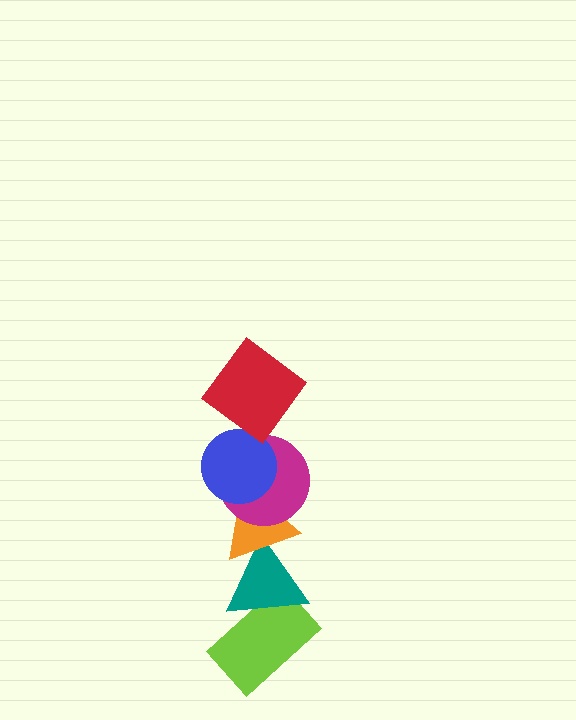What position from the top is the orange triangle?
The orange triangle is 4th from the top.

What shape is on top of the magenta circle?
The blue circle is on top of the magenta circle.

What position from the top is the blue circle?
The blue circle is 2nd from the top.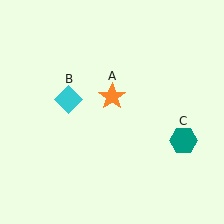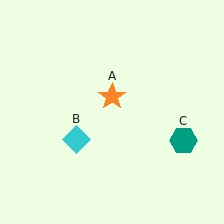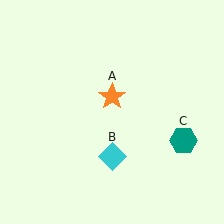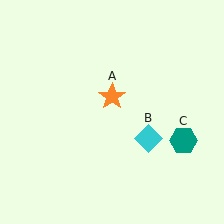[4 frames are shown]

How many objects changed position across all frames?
1 object changed position: cyan diamond (object B).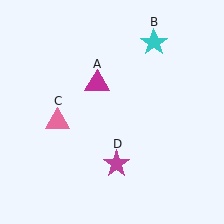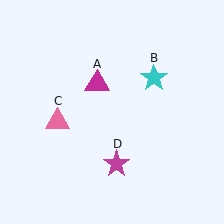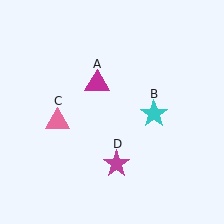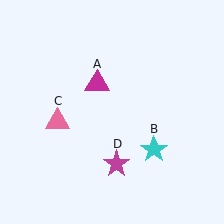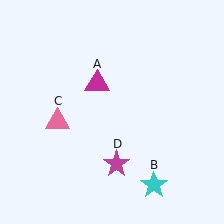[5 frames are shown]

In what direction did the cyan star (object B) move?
The cyan star (object B) moved down.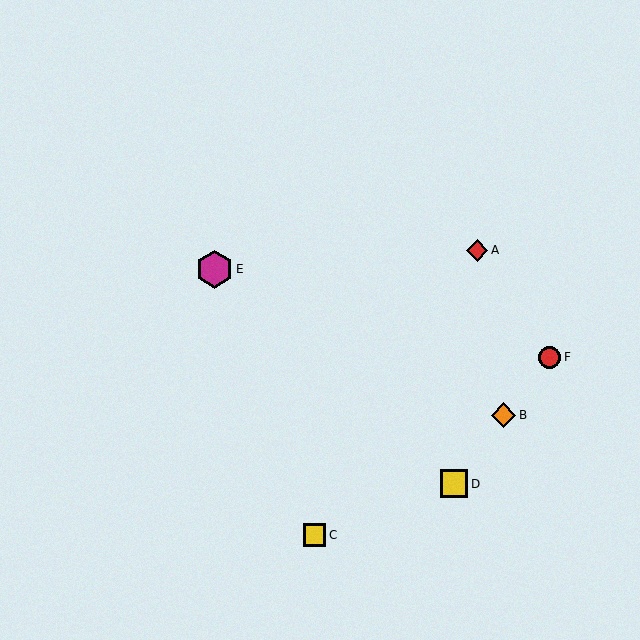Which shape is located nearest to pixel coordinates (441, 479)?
The yellow square (labeled D) at (454, 484) is nearest to that location.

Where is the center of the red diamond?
The center of the red diamond is at (477, 250).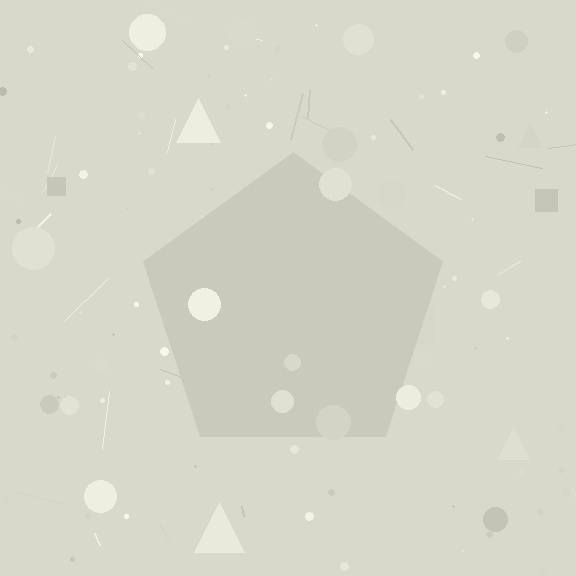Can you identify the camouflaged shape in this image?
The camouflaged shape is a pentagon.